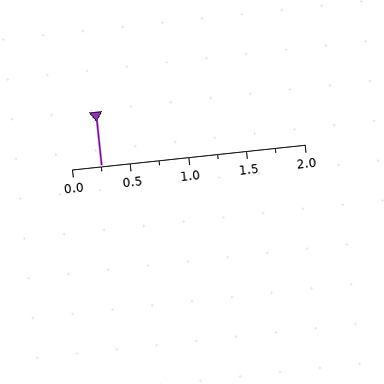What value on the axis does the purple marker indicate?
The marker indicates approximately 0.25.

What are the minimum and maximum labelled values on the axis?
The axis runs from 0.0 to 2.0.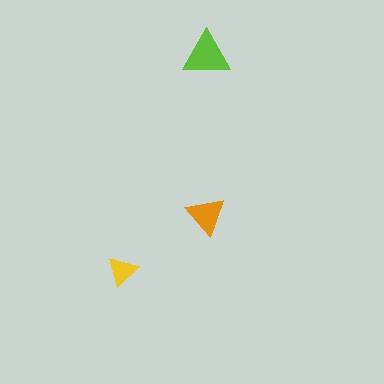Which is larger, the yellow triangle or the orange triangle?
The orange one.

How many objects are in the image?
There are 3 objects in the image.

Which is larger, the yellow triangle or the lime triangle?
The lime one.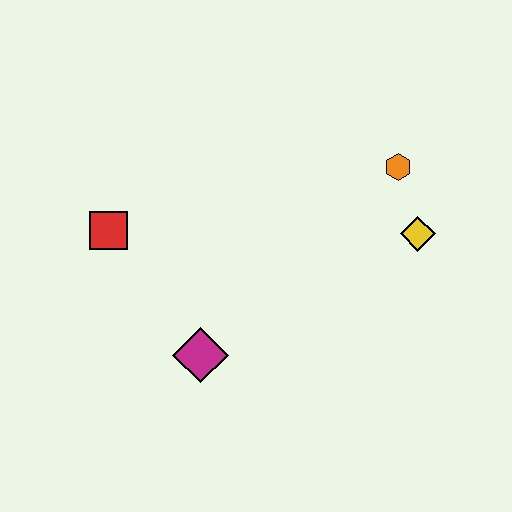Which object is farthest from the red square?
The yellow diamond is farthest from the red square.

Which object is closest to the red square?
The magenta diamond is closest to the red square.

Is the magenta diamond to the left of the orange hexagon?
Yes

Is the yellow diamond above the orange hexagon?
No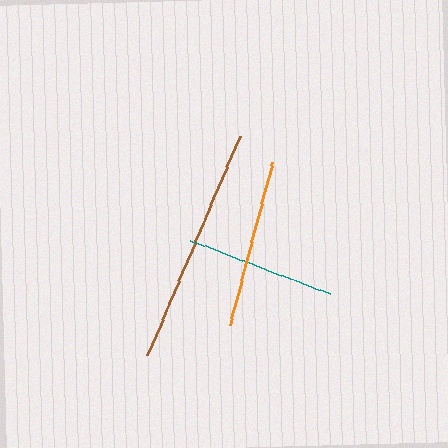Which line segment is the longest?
The brown line is the longest at approximately 239 pixels.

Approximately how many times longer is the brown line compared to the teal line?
The brown line is approximately 1.6 times the length of the teal line.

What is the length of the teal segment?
The teal segment is approximately 150 pixels long.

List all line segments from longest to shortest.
From longest to shortest: brown, orange, teal.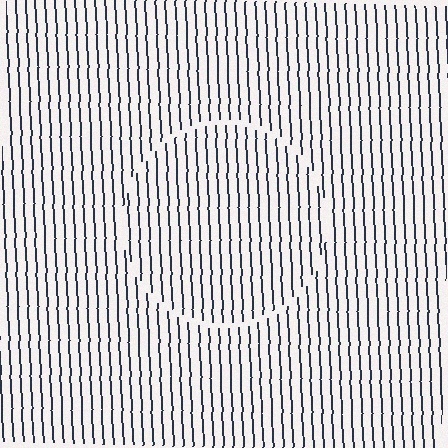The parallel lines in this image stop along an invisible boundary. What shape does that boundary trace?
An illusory circle. The interior of the shape contains the same grating, shifted by half a period — the contour is defined by the phase discontinuity where line-ends from the inner and outer gratings abut.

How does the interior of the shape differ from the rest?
The interior of the shape contains the same grating, shifted by half a period — the contour is defined by the phase discontinuity where line-ends from the inner and outer gratings abut.